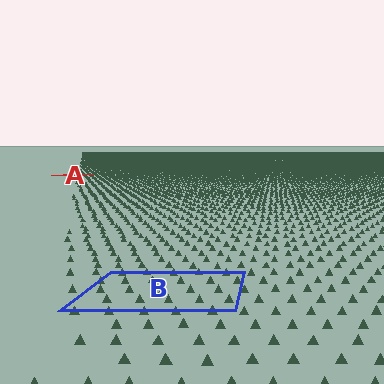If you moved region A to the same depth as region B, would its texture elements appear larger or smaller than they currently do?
They would appear larger. At a closer depth, the same texture elements are projected at a bigger on-screen size.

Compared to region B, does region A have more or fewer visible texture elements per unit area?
Region A has more texture elements per unit area — they are packed more densely because it is farther away.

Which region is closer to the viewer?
Region B is closer. The texture elements there are larger and more spread out.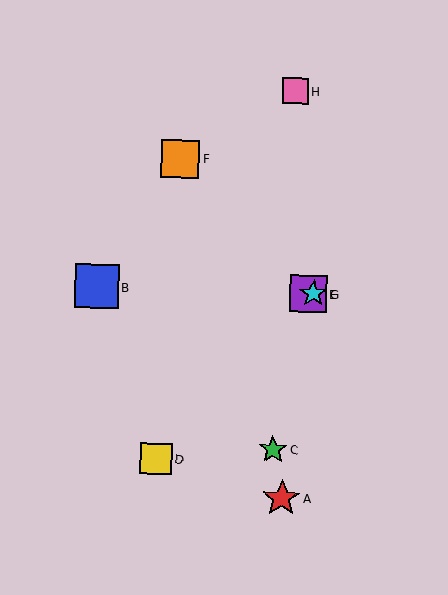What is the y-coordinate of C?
Object C is at y≈449.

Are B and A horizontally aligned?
No, B is at y≈286 and A is at y≈498.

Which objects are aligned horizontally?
Objects B, E, G are aligned horizontally.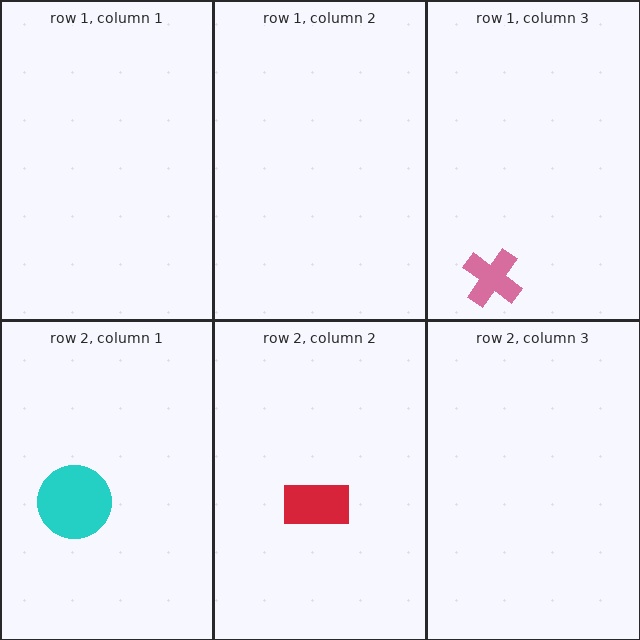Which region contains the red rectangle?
The row 2, column 2 region.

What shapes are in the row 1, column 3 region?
The pink cross.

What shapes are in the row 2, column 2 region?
The red rectangle.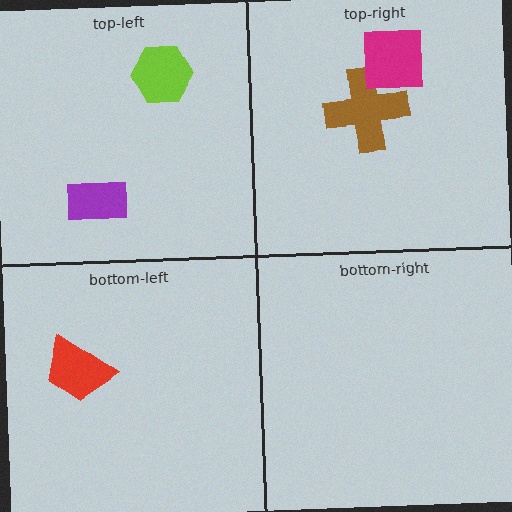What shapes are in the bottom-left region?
The red trapezoid.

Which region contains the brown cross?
The top-right region.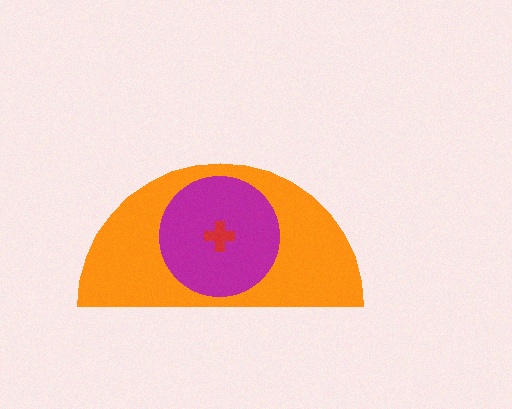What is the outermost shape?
The orange semicircle.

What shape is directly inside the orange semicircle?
The magenta circle.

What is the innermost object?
The red cross.